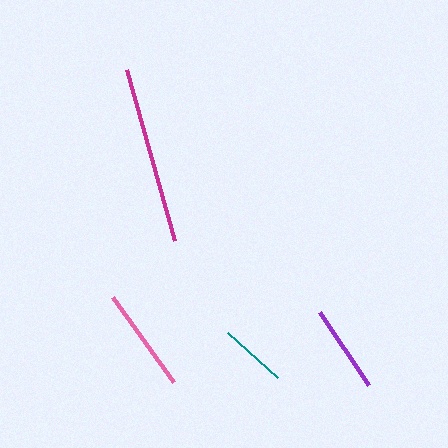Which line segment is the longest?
The magenta line is the longest at approximately 178 pixels.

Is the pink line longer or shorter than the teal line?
The pink line is longer than the teal line.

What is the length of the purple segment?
The purple segment is approximately 88 pixels long.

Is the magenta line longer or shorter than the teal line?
The magenta line is longer than the teal line.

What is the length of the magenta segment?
The magenta segment is approximately 178 pixels long.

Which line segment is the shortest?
The teal line is the shortest at approximately 67 pixels.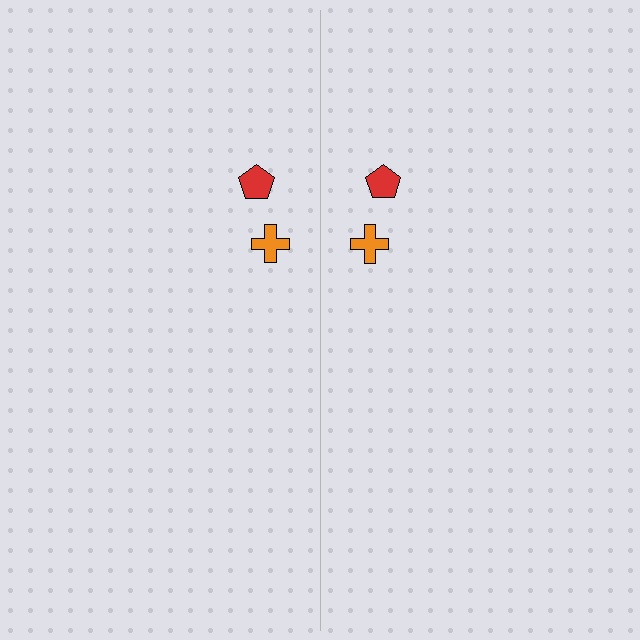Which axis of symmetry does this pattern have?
The pattern has a vertical axis of symmetry running through the center of the image.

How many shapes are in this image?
There are 4 shapes in this image.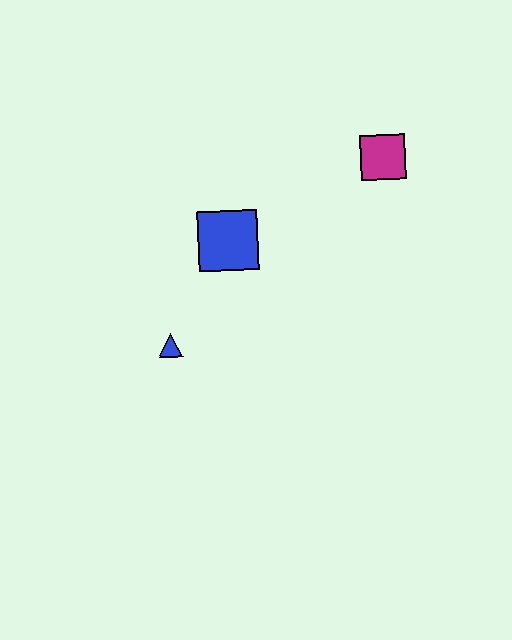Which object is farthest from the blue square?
The magenta square is farthest from the blue square.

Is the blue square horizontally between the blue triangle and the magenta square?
Yes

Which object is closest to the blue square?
The blue triangle is closest to the blue square.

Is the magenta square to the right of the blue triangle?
Yes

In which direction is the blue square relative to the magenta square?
The blue square is to the left of the magenta square.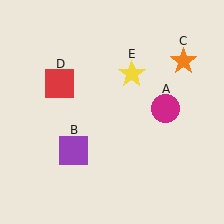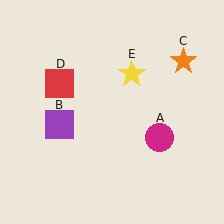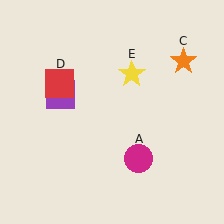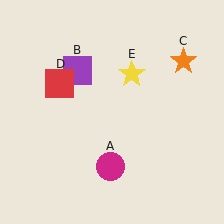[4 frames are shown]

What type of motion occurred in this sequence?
The magenta circle (object A), purple square (object B) rotated clockwise around the center of the scene.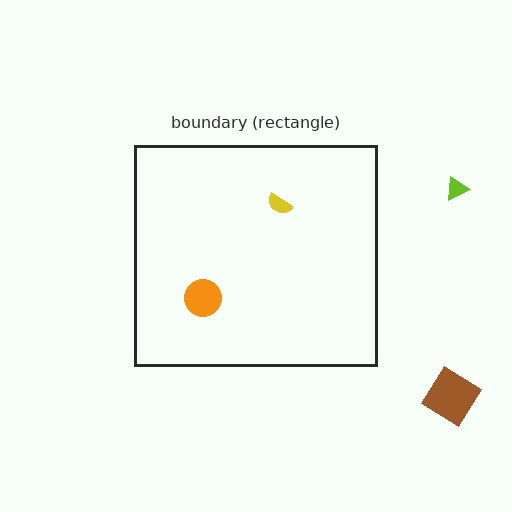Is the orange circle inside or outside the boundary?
Inside.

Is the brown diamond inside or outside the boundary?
Outside.